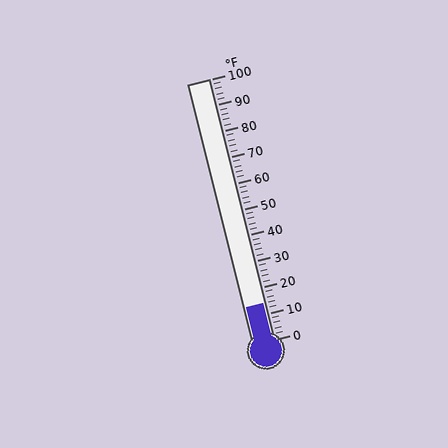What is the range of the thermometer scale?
The thermometer scale ranges from 0°F to 100°F.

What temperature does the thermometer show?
The thermometer shows approximately 14°F.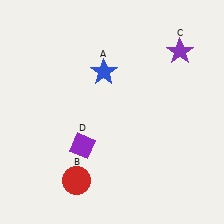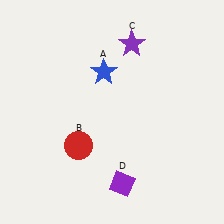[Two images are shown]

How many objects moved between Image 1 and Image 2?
3 objects moved between the two images.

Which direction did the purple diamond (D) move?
The purple diamond (D) moved right.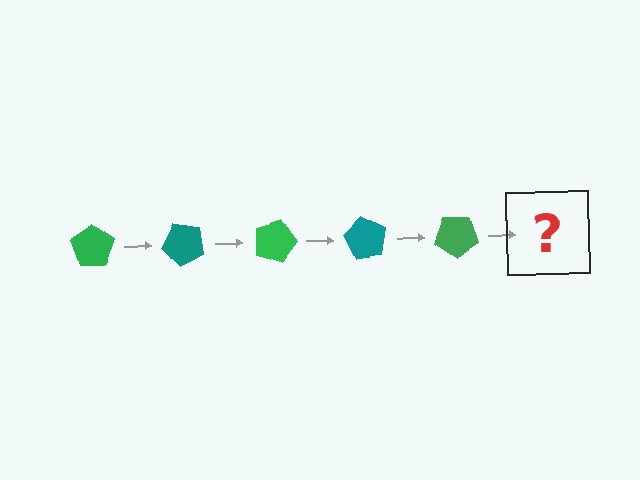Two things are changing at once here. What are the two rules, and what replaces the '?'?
The two rules are that it rotates 45 degrees each step and the color cycles through green and teal. The '?' should be a teal pentagon, rotated 225 degrees from the start.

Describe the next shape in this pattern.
It should be a teal pentagon, rotated 225 degrees from the start.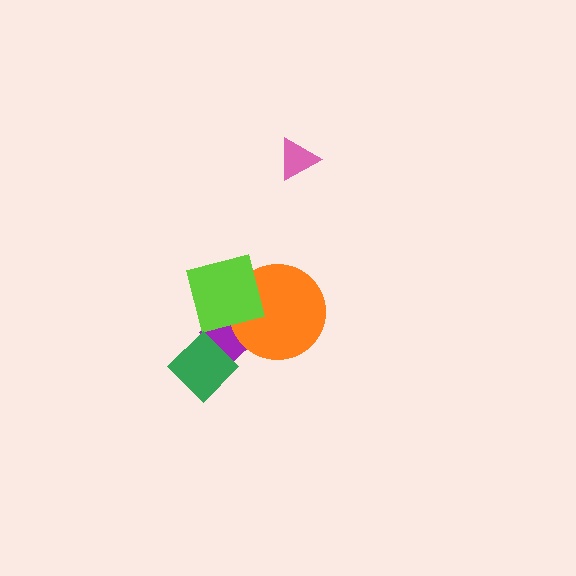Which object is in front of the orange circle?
The lime square is in front of the orange circle.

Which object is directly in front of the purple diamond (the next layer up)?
The orange circle is directly in front of the purple diamond.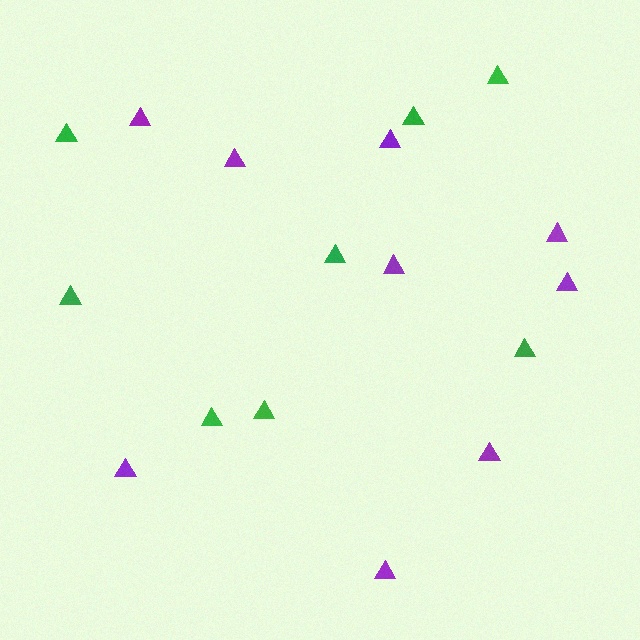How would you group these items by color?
There are 2 groups: one group of green triangles (8) and one group of purple triangles (9).